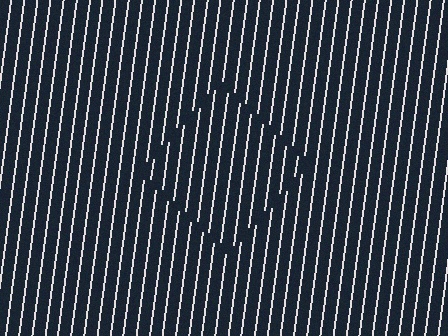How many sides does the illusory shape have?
4 sides — the line-ends trace a square.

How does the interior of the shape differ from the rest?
The interior of the shape contains the same grating, shifted by half a period — the contour is defined by the phase discontinuity where line-ends from the inner and outer gratings abut.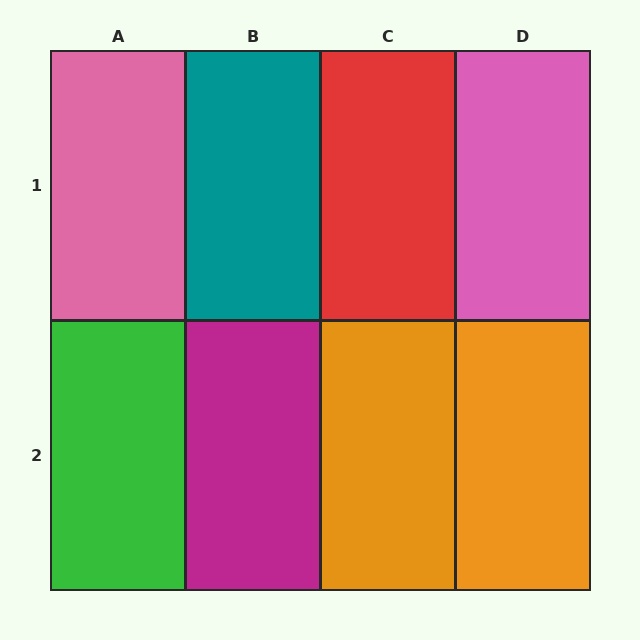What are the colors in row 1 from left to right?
Pink, teal, red, pink.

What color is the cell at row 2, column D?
Orange.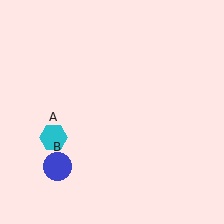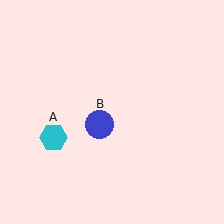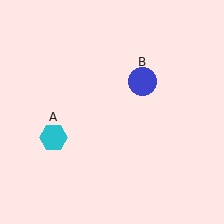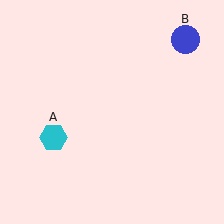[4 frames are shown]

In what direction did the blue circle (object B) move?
The blue circle (object B) moved up and to the right.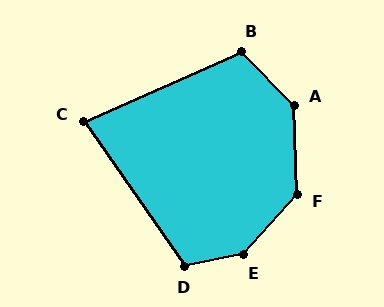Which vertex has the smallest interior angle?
C, at approximately 79 degrees.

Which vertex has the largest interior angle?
E, at approximately 144 degrees.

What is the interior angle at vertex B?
Approximately 111 degrees (obtuse).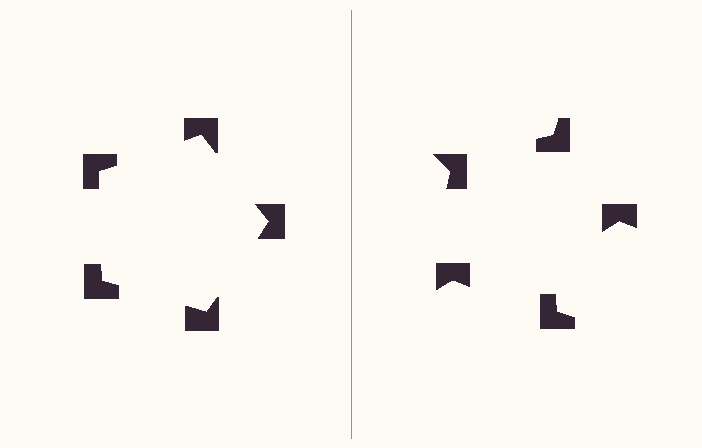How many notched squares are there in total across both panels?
10 — 5 on each side.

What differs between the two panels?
The notched squares are positioned identically on both sides; only the wedge orientations differ. On the left they align to a pentagon; on the right they are misaligned.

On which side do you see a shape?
An illusory pentagon appears on the left side. On the right side the wedge cuts are rotated, so no coherent shape forms.